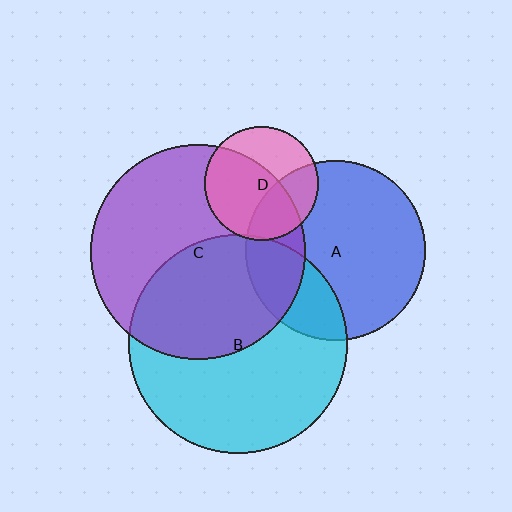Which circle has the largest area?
Circle B (cyan).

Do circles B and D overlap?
Yes.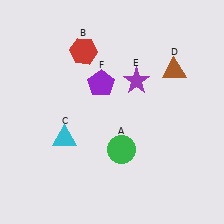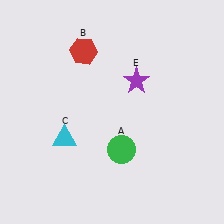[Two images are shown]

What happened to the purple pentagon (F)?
The purple pentagon (F) was removed in Image 2. It was in the top-left area of Image 1.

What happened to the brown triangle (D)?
The brown triangle (D) was removed in Image 2. It was in the top-right area of Image 1.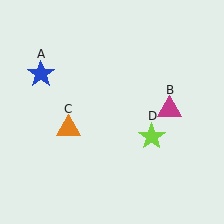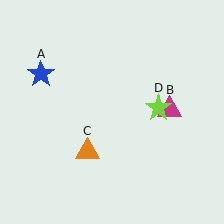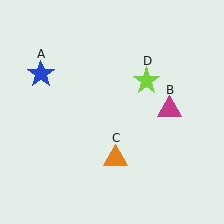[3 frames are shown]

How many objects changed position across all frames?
2 objects changed position: orange triangle (object C), lime star (object D).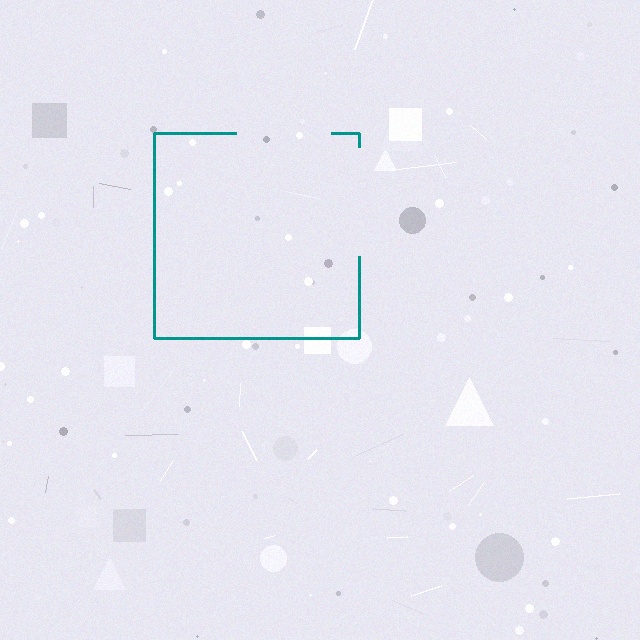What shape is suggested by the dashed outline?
The dashed outline suggests a square.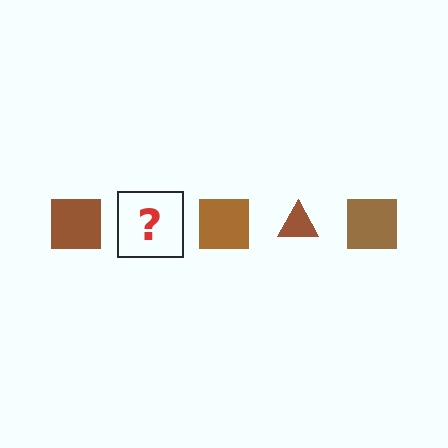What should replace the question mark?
The question mark should be replaced with a brown triangle.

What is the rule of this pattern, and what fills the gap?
The rule is that the pattern cycles through square, triangle shapes in brown. The gap should be filled with a brown triangle.